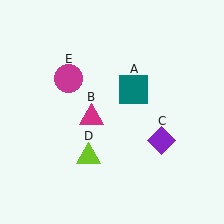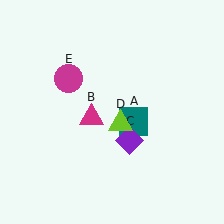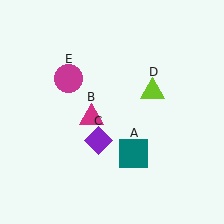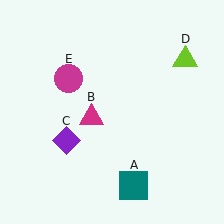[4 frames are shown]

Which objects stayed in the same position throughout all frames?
Magenta triangle (object B) and magenta circle (object E) remained stationary.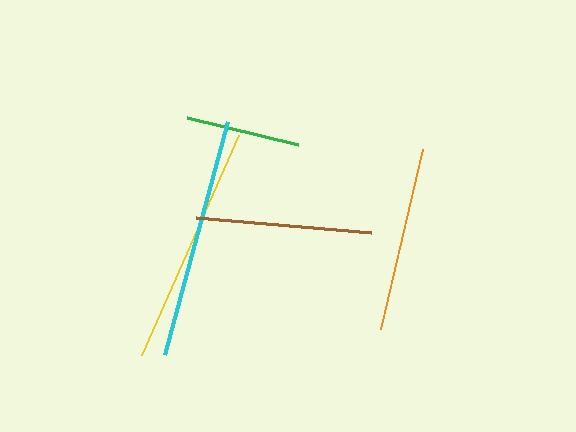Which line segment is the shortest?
The green line is the shortest at approximately 113 pixels.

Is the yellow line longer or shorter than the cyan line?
The cyan line is longer than the yellow line.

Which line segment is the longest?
The cyan line is the longest at approximately 241 pixels.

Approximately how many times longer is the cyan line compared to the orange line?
The cyan line is approximately 1.3 times the length of the orange line.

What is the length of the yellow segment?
The yellow segment is approximately 239 pixels long.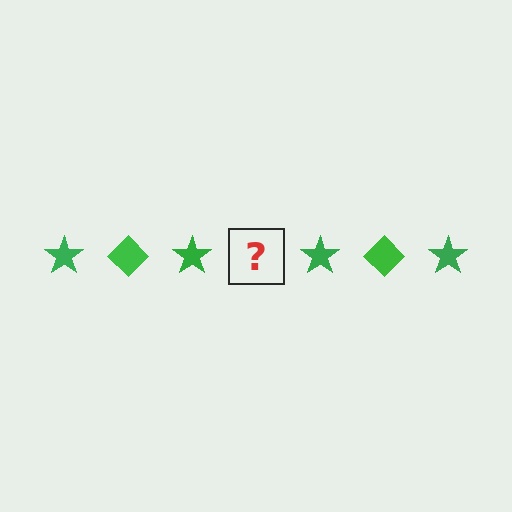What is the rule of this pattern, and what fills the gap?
The rule is that the pattern cycles through star, diamond shapes in green. The gap should be filled with a green diamond.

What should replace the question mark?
The question mark should be replaced with a green diamond.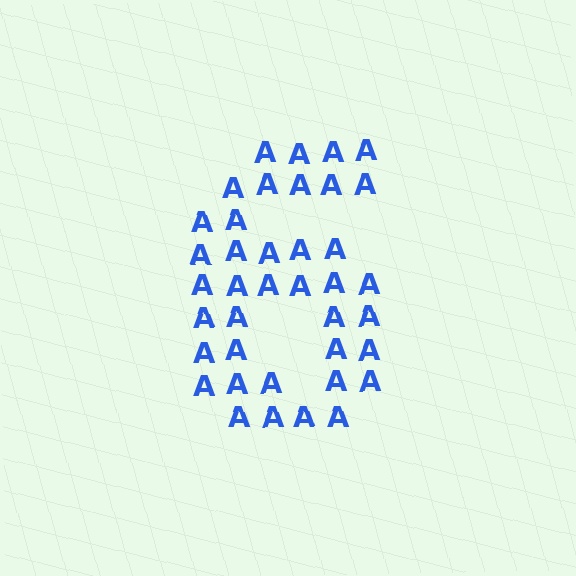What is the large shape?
The large shape is the digit 6.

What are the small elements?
The small elements are letter A's.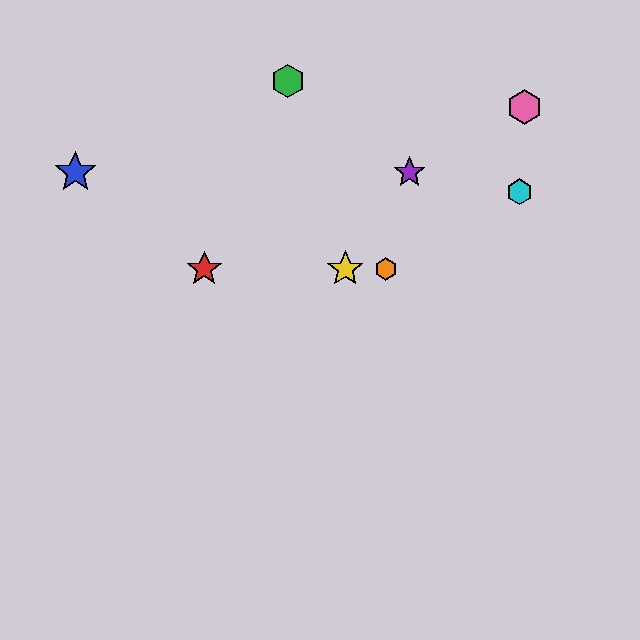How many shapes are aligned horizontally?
3 shapes (the red star, the yellow star, the orange hexagon) are aligned horizontally.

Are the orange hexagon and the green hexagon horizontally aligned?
No, the orange hexagon is at y≈269 and the green hexagon is at y≈81.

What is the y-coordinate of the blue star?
The blue star is at y≈172.